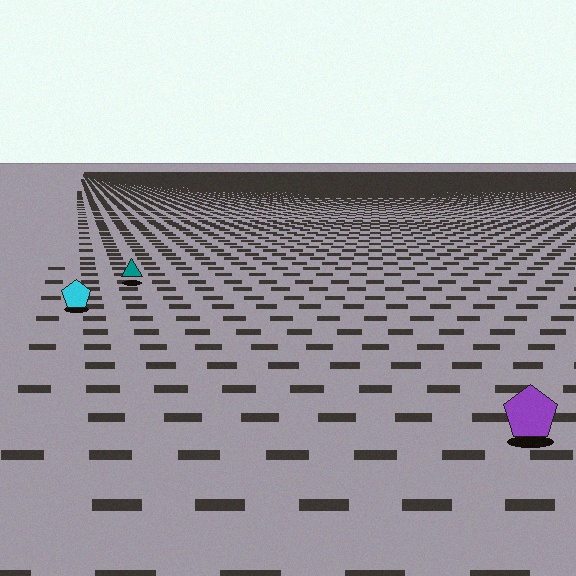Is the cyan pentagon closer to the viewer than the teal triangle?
Yes. The cyan pentagon is closer — you can tell from the texture gradient: the ground texture is coarser near it.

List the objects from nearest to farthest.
From nearest to farthest: the purple pentagon, the cyan pentagon, the teal triangle.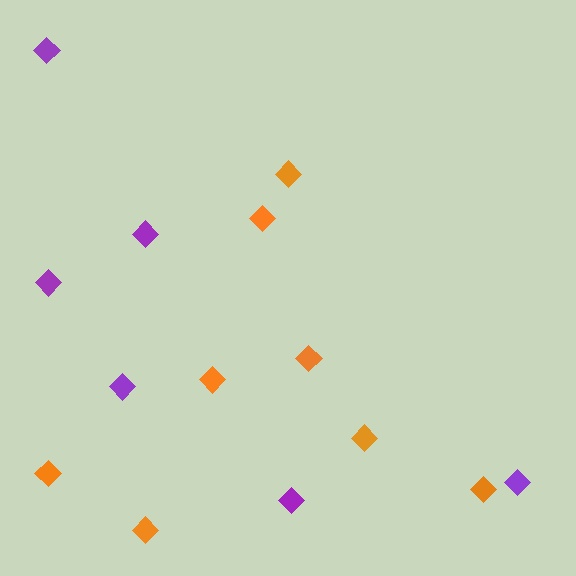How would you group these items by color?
There are 2 groups: one group of orange diamonds (8) and one group of purple diamonds (6).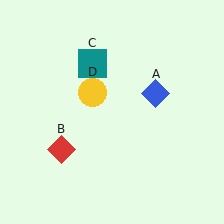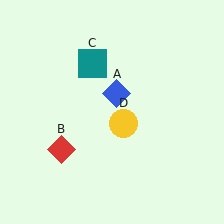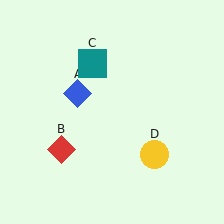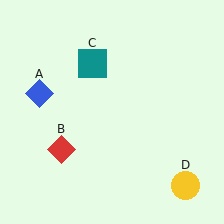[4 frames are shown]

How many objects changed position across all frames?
2 objects changed position: blue diamond (object A), yellow circle (object D).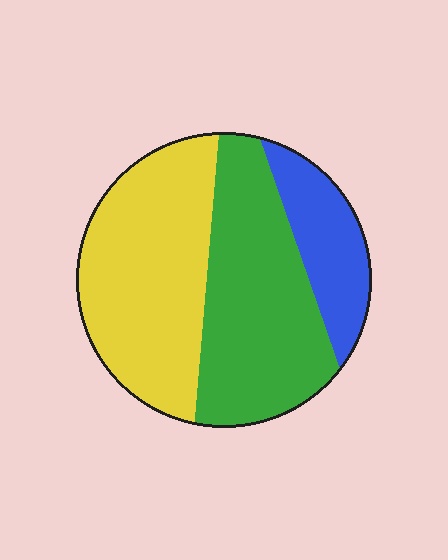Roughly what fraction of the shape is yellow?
Yellow covers around 45% of the shape.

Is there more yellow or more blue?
Yellow.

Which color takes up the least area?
Blue, at roughly 15%.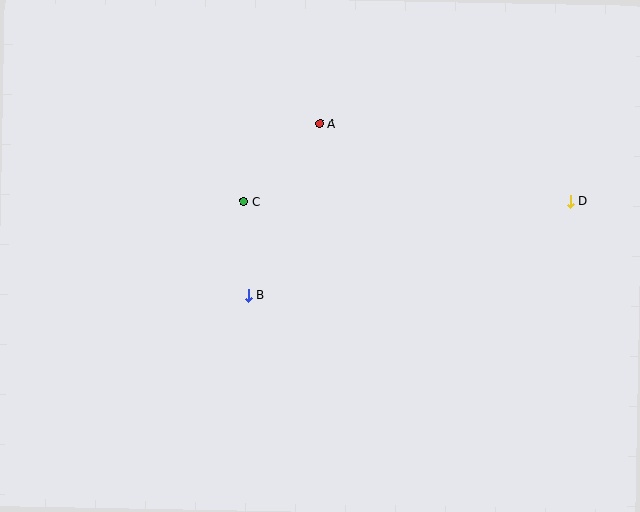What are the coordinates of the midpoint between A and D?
The midpoint between A and D is at (445, 162).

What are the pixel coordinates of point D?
Point D is at (570, 201).